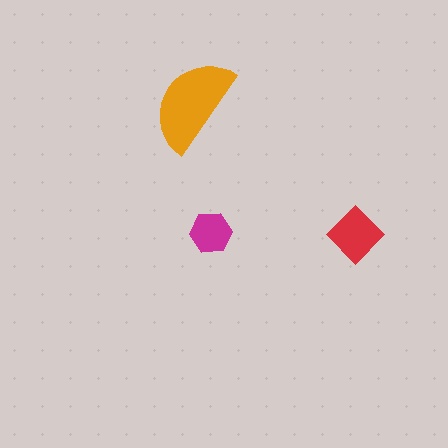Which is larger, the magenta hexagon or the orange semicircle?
The orange semicircle.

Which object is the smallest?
The magenta hexagon.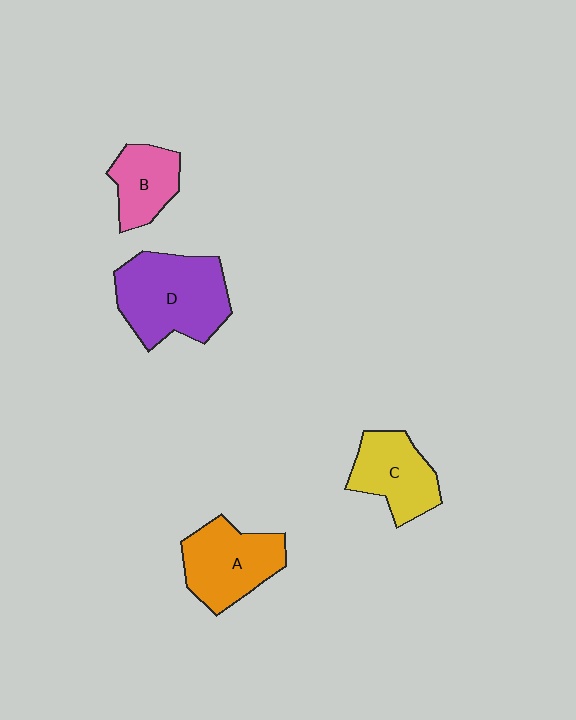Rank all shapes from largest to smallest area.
From largest to smallest: D (purple), A (orange), C (yellow), B (pink).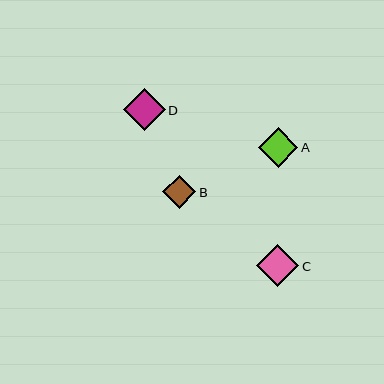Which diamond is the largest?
Diamond C is the largest with a size of approximately 42 pixels.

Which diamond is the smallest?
Diamond B is the smallest with a size of approximately 33 pixels.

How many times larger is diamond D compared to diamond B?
Diamond D is approximately 1.3 times the size of diamond B.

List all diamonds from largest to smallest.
From largest to smallest: C, D, A, B.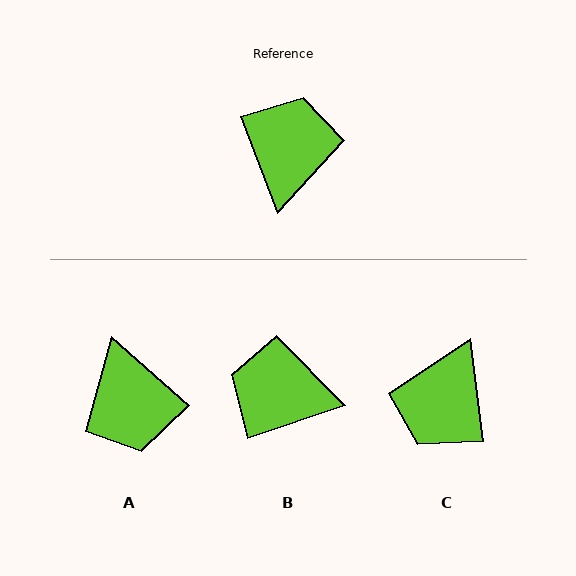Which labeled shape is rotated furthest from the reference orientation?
C, about 166 degrees away.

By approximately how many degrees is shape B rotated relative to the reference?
Approximately 87 degrees counter-clockwise.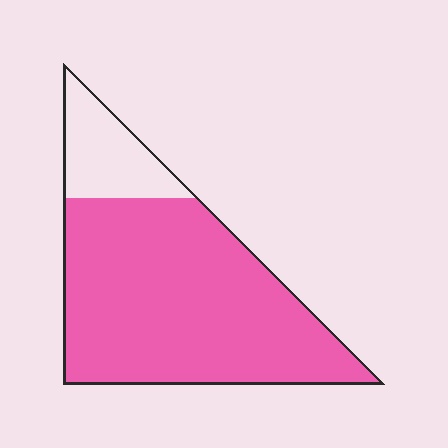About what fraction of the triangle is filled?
About five sixths (5/6).